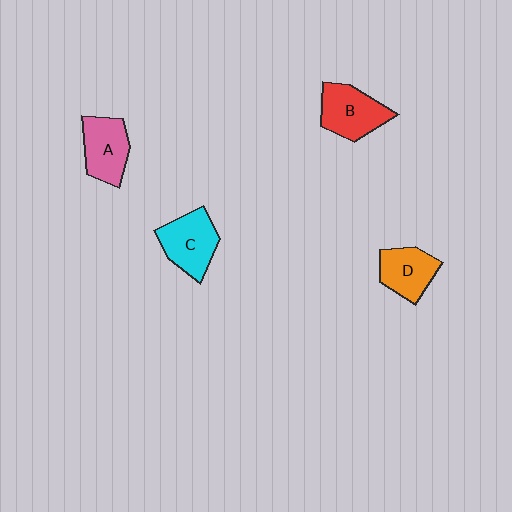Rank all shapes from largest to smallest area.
From largest to smallest: B (red), C (cyan), A (pink), D (orange).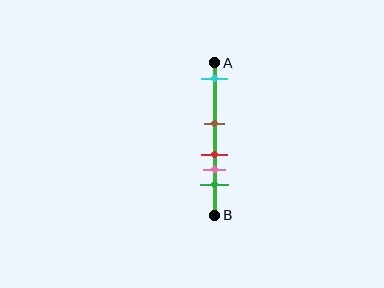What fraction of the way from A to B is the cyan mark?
The cyan mark is approximately 10% (0.1) of the way from A to B.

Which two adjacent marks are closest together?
The red and pink marks are the closest adjacent pair.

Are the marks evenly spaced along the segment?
No, the marks are not evenly spaced.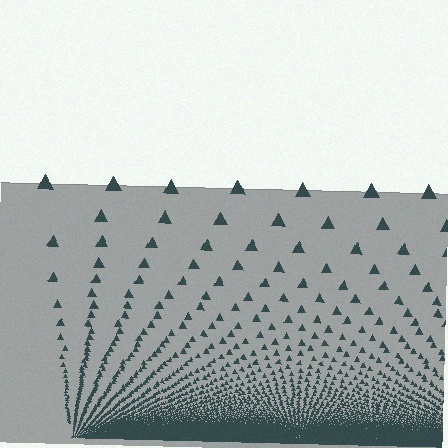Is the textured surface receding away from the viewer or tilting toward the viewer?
The surface appears to tilt toward the viewer. Texture elements get larger and sparser toward the top.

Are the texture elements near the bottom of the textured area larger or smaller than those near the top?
Smaller. The gradient is inverted — elements near the bottom are smaller and denser.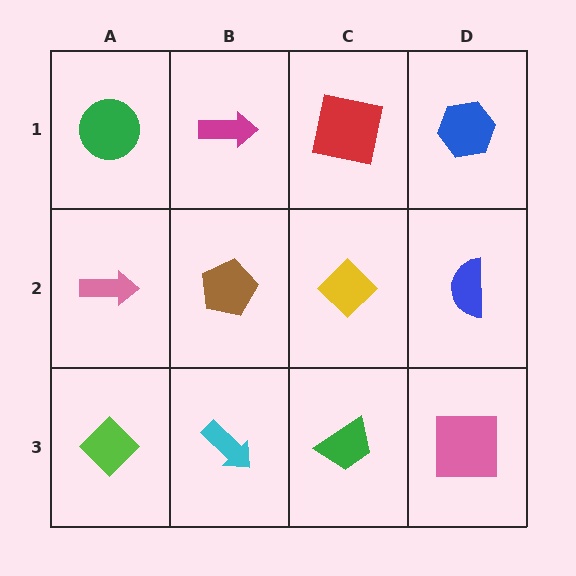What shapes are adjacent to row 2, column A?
A green circle (row 1, column A), a lime diamond (row 3, column A), a brown pentagon (row 2, column B).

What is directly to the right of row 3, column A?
A cyan arrow.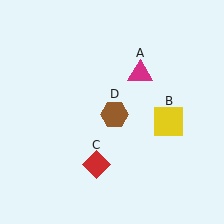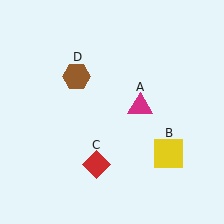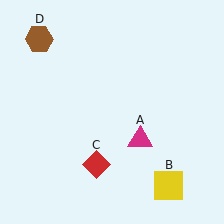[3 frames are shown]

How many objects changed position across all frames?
3 objects changed position: magenta triangle (object A), yellow square (object B), brown hexagon (object D).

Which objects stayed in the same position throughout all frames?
Red diamond (object C) remained stationary.